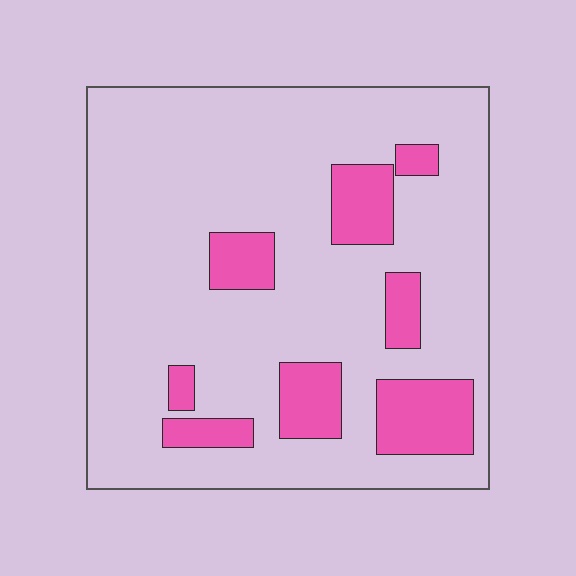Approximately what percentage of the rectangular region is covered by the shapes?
Approximately 20%.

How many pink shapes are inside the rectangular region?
8.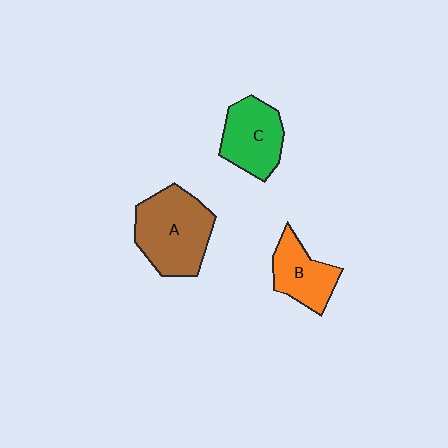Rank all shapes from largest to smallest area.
From largest to smallest: A (brown), C (green), B (orange).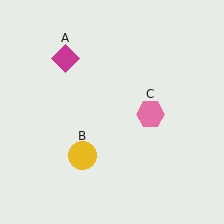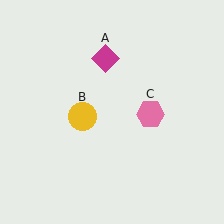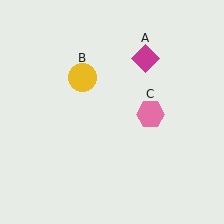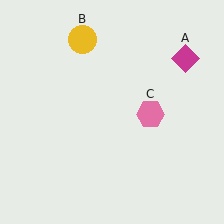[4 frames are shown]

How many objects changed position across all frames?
2 objects changed position: magenta diamond (object A), yellow circle (object B).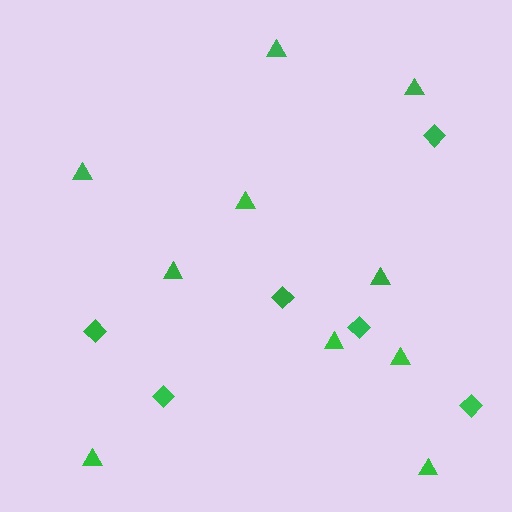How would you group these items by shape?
There are 2 groups: one group of triangles (10) and one group of diamonds (6).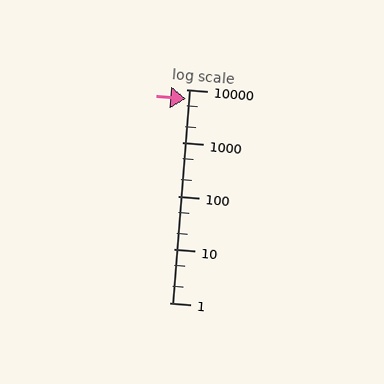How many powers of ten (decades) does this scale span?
The scale spans 4 decades, from 1 to 10000.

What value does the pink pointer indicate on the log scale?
The pointer indicates approximately 6600.